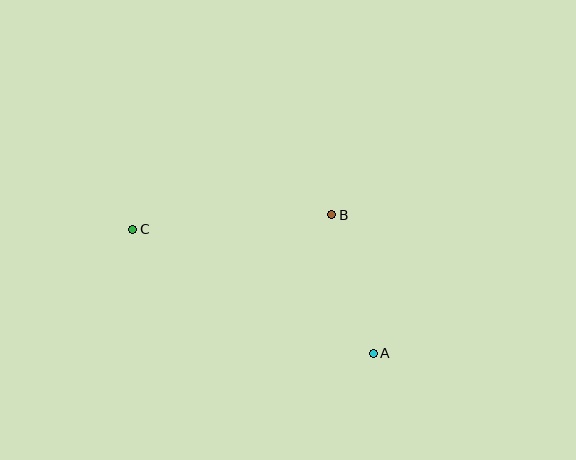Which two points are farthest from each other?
Points A and C are farthest from each other.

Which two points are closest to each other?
Points A and B are closest to each other.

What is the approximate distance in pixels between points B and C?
The distance between B and C is approximately 199 pixels.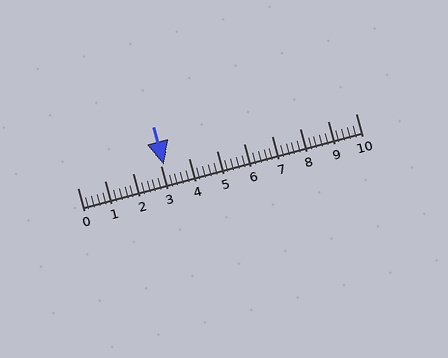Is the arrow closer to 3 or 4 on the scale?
The arrow is closer to 3.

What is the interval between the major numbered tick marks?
The major tick marks are spaced 1 units apart.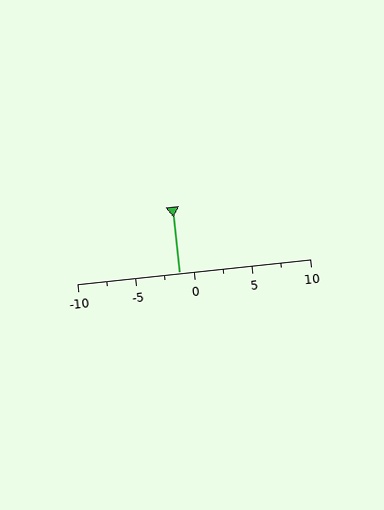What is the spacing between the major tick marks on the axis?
The major ticks are spaced 5 apart.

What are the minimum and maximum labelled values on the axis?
The axis runs from -10 to 10.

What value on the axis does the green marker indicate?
The marker indicates approximately -1.2.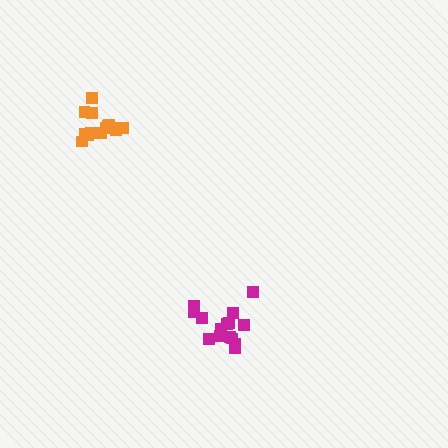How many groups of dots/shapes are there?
There are 2 groups.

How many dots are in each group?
Group 1: 15 dots, Group 2: 14 dots (29 total).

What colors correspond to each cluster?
The clusters are colored: magenta, orange.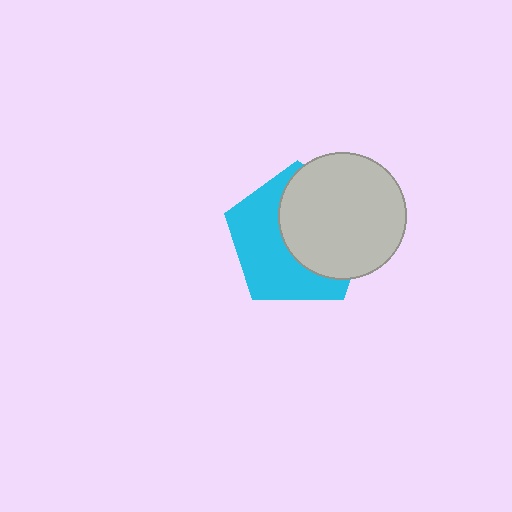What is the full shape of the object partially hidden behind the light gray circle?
The partially hidden object is a cyan pentagon.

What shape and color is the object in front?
The object in front is a light gray circle.